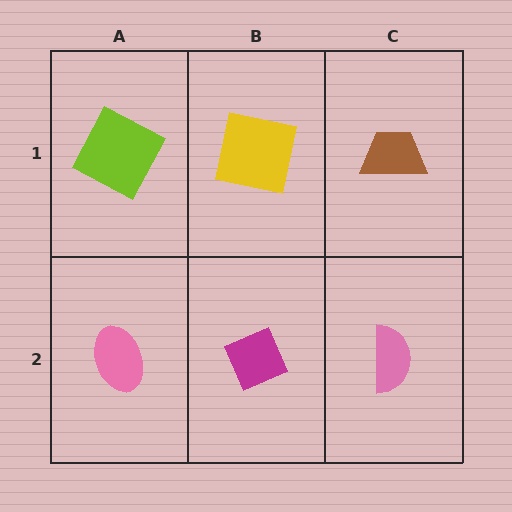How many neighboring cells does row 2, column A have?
2.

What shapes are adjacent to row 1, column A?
A pink ellipse (row 2, column A), a yellow square (row 1, column B).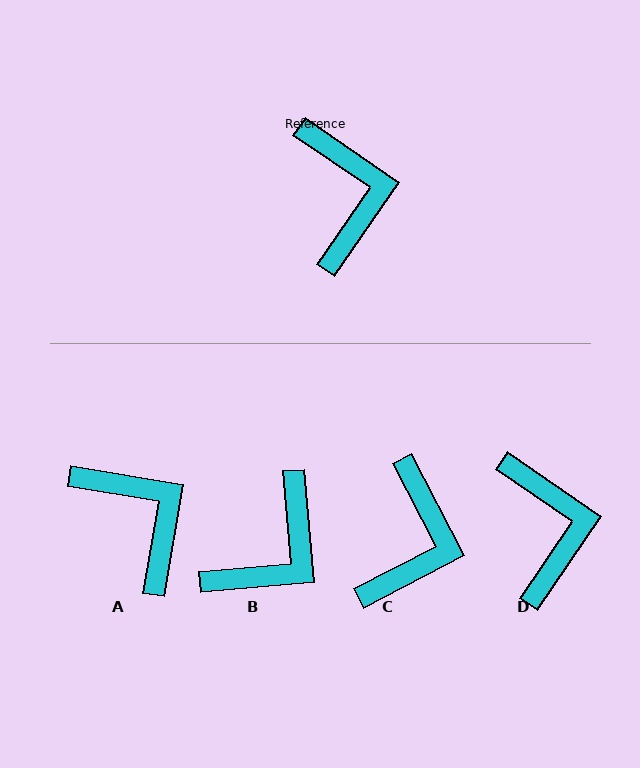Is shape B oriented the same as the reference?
No, it is off by about 51 degrees.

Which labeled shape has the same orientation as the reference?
D.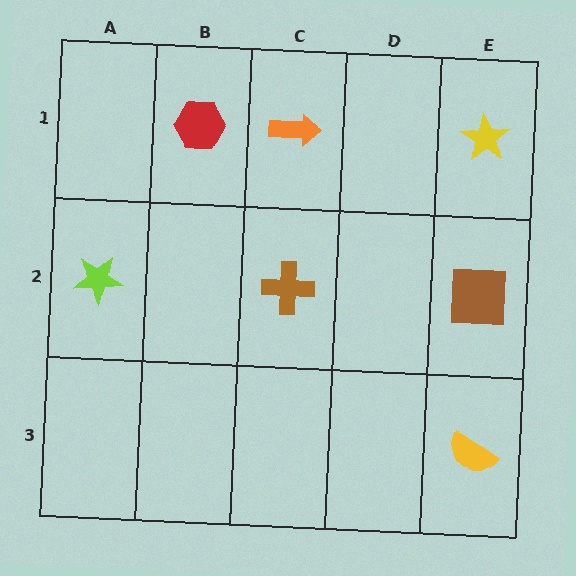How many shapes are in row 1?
3 shapes.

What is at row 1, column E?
A yellow star.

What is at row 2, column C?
A brown cross.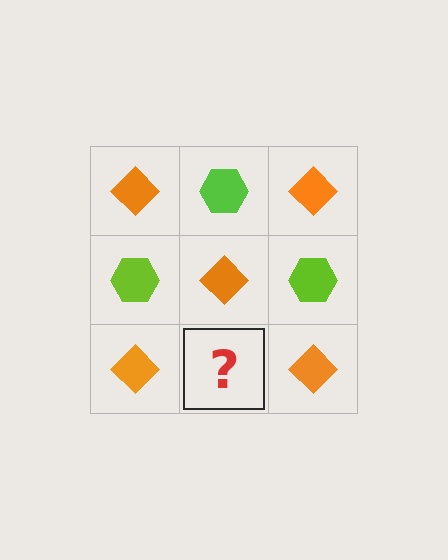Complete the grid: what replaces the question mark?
The question mark should be replaced with a lime hexagon.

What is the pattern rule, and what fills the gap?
The rule is that it alternates orange diamond and lime hexagon in a checkerboard pattern. The gap should be filled with a lime hexagon.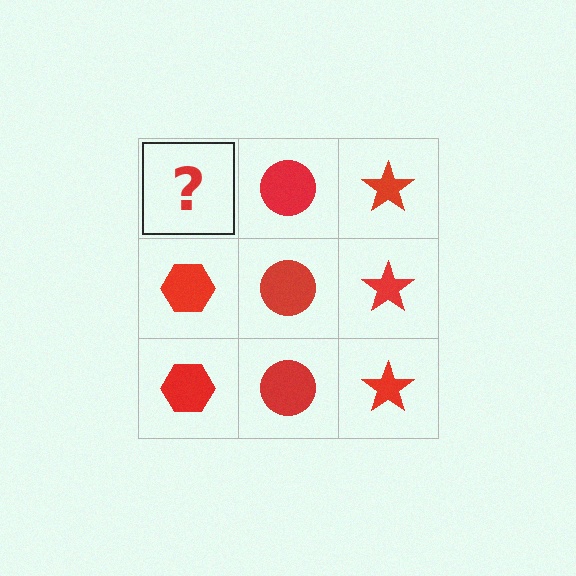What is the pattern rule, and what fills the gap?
The rule is that each column has a consistent shape. The gap should be filled with a red hexagon.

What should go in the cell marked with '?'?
The missing cell should contain a red hexagon.